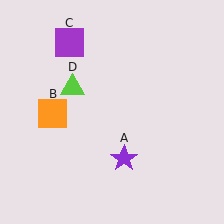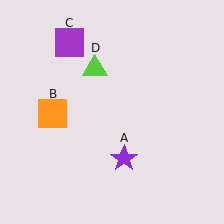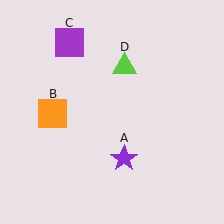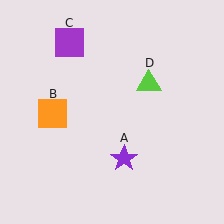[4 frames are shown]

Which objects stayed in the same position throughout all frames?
Purple star (object A) and orange square (object B) and purple square (object C) remained stationary.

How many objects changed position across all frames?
1 object changed position: lime triangle (object D).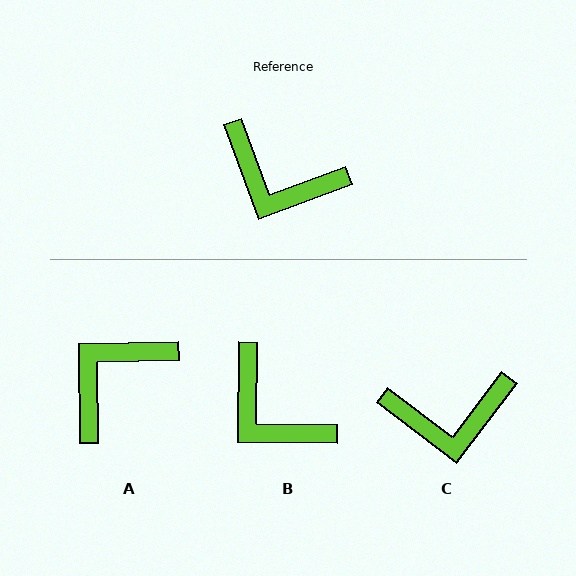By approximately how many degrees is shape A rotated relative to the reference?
Approximately 109 degrees clockwise.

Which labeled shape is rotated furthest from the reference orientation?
A, about 109 degrees away.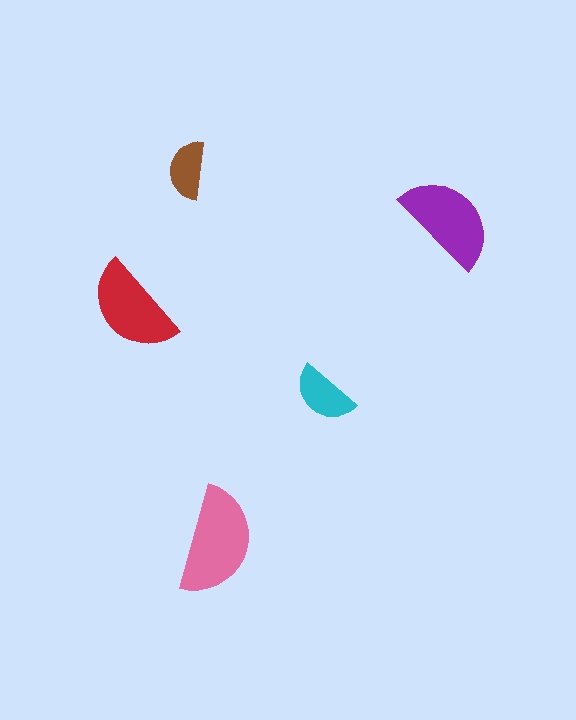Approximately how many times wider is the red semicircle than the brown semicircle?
About 1.5 times wider.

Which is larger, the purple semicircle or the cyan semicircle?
The purple one.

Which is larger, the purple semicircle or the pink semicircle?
The pink one.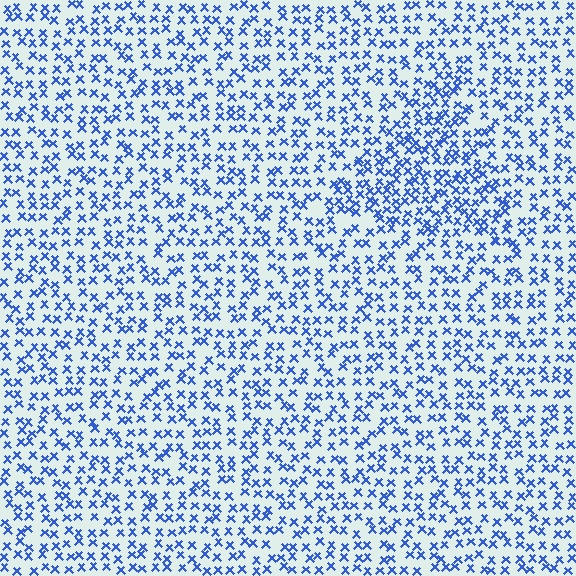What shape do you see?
I see a triangle.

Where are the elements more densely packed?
The elements are more densely packed inside the triangle boundary.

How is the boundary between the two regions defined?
The boundary is defined by a change in element density (approximately 1.6x ratio). All elements are the same color, size, and shape.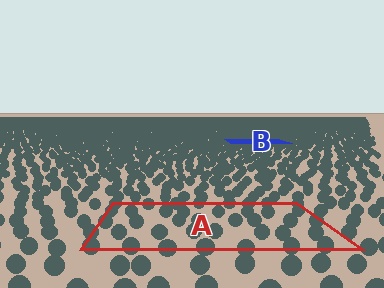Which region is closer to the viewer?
Region A is closer. The texture elements there are larger and more spread out.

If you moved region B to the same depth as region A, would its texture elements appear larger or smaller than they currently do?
They would appear larger. At a closer depth, the same texture elements are projected at a bigger on-screen size.